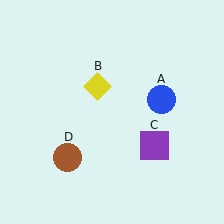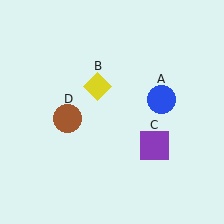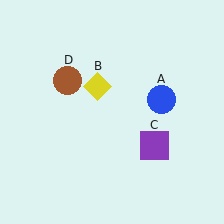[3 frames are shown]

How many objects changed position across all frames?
1 object changed position: brown circle (object D).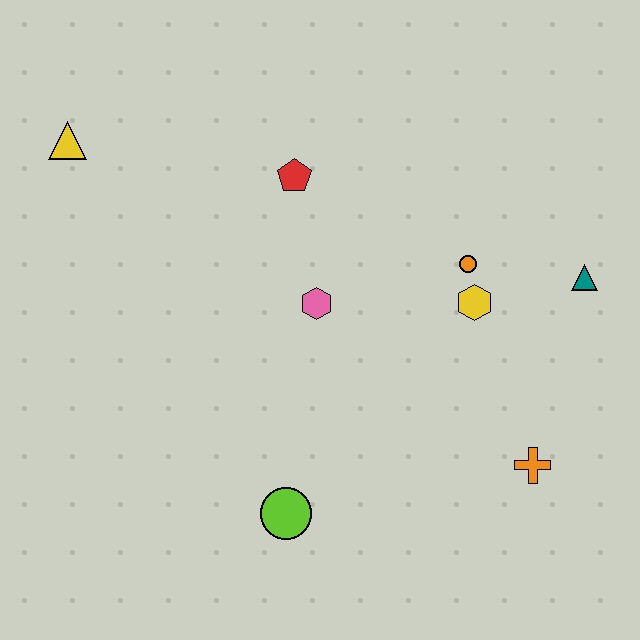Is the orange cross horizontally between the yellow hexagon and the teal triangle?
Yes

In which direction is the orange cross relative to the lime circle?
The orange cross is to the right of the lime circle.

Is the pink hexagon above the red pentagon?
No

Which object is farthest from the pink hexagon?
The yellow triangle is farthest from the pink hexagon.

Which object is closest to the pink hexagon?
The red pentagon is closest to the pink hexagon.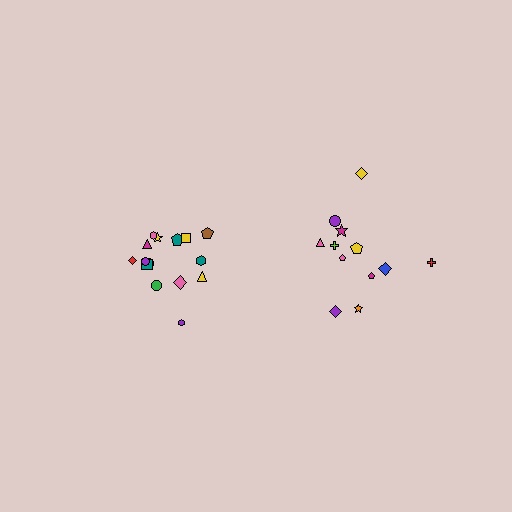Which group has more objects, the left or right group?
The left group.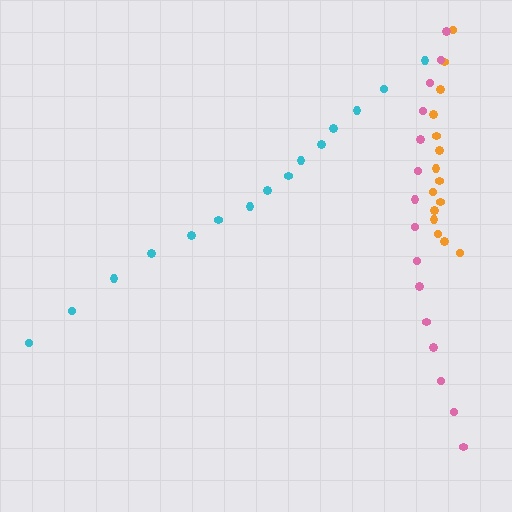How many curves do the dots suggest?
There are 3 distinct paths.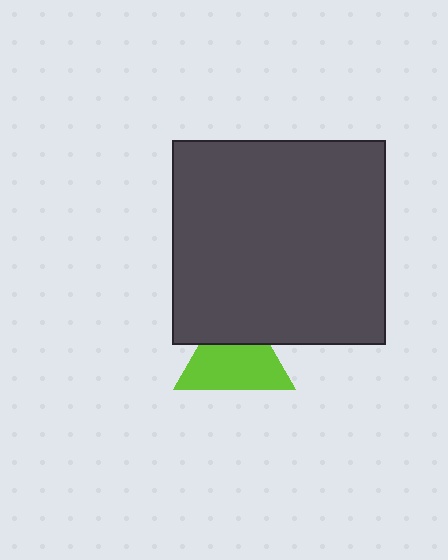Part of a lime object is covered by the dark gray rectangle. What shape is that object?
It is a triangle.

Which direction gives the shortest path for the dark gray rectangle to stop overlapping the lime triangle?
Moving up gives the shortest separation.